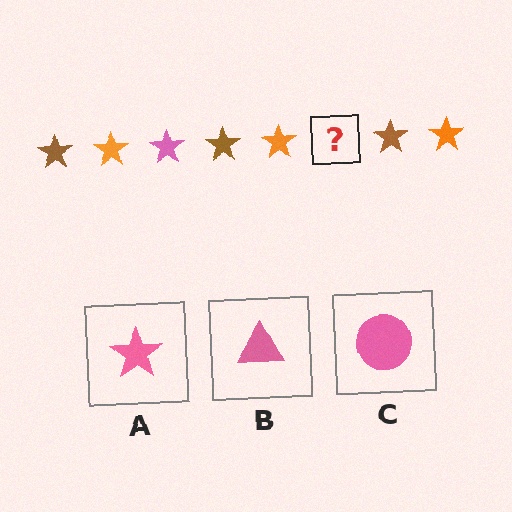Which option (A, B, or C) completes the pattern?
A.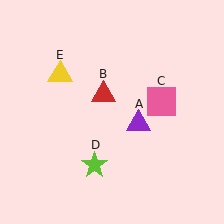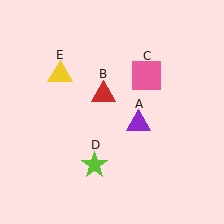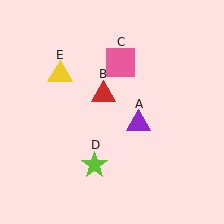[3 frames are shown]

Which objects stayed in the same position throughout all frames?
Purple triangle (object A) and red triangle (object B) and lime star (object D) and yellow triangle (object E) remained stationary.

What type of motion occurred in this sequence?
The pink square (object C) rotated counterclockwise around the center of the scene.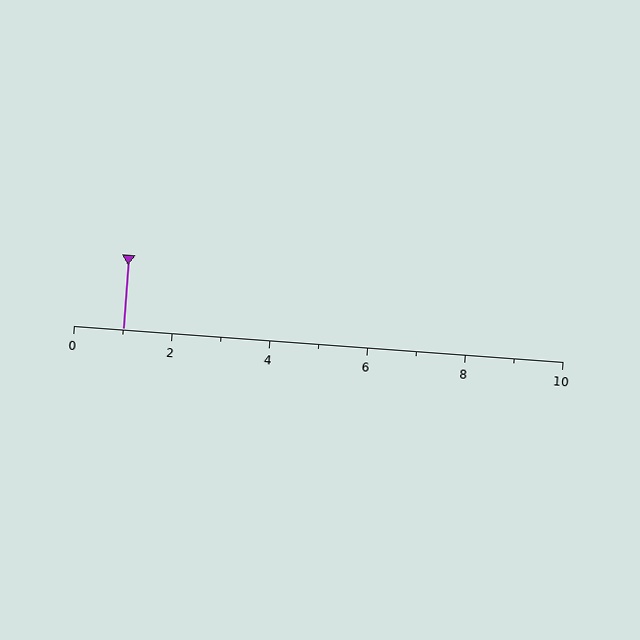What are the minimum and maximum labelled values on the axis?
The axis runs from 0 to 10.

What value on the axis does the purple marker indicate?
The marker indicates approximately 1.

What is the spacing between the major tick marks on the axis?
The major ticks are spaced 2 apart.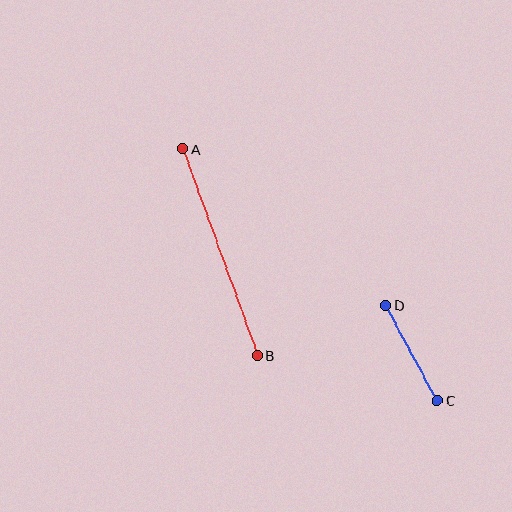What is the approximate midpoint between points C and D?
The midpoint is at approximately (412, 353) pixels.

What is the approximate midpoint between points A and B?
The midpoint is at approximately (220, 252) pixels.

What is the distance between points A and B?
The distance is approximately 219 pixels.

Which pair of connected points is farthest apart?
Points A and B are farthest apart.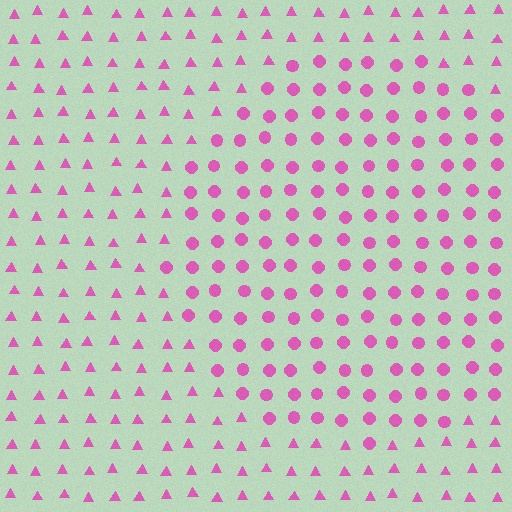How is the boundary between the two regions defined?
The boundary is defined by a change in element shape: circles inside vs. triangles outside. All elements share the same color and spacing.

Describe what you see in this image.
The image is filled with small pink elements arranged in a uniform grid. A circle-shaped region contains circles, while the surrounding area contains triangles. The boundary is defined purely by the change in element shape.